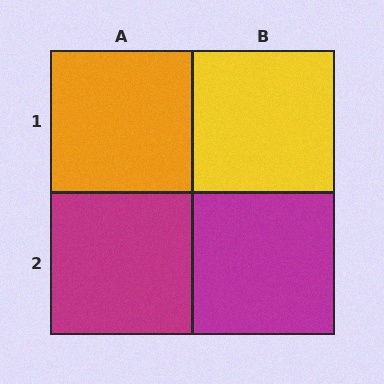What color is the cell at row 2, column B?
Magenta.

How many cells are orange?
1 cell is orange.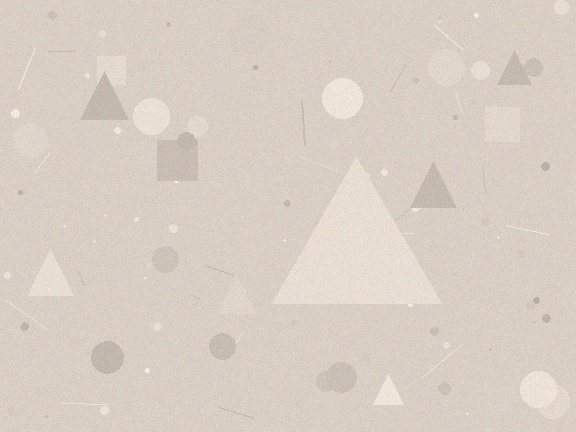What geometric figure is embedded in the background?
A triangle is embedded in the background.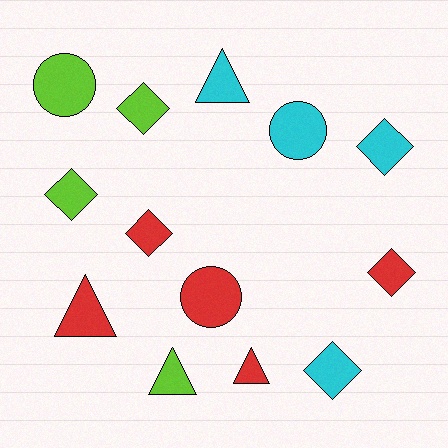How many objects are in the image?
There are 13 objects.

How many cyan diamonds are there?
There are 2 cyan diamonds.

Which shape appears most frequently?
Diamond, with 6 objects.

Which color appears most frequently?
Red, with 5 objects.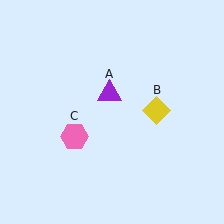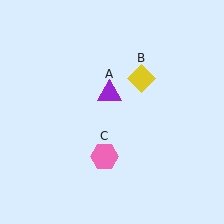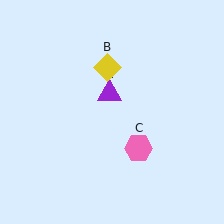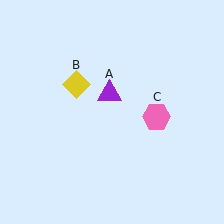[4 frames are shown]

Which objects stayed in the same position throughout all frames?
Purple triangle (object A) remained stationary.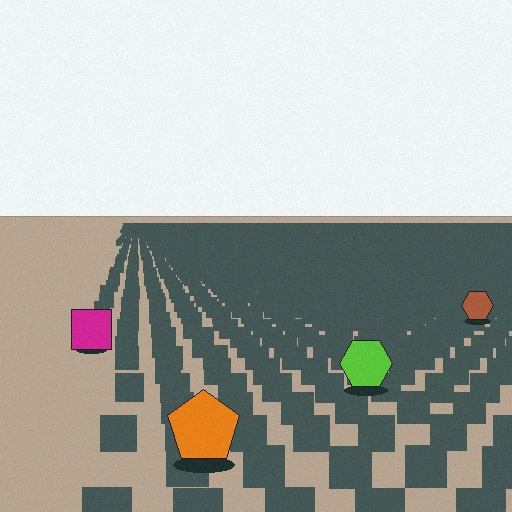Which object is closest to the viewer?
The orange pentagon is closest. The texture marks near it are larger and more spread out.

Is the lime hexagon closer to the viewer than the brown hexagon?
Yes. The lime hexagon is closer — you can tell from the texture gradient: the ground texture is coarser near it.